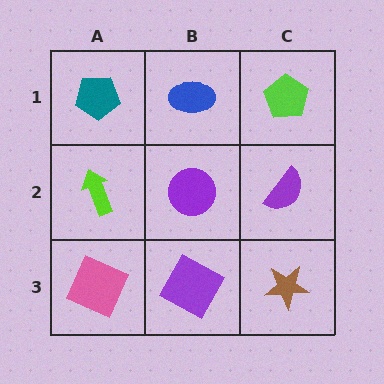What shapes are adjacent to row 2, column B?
A blue ellipse (row 1, column B), a purple square (row 3, column B), a lime arrow (row 2, column A), a purple semicircle (row 2, column C).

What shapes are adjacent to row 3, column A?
A lime arrow (row 2, column A), a purple square (row 3, column B).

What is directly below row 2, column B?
A purple square.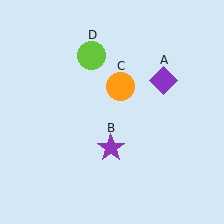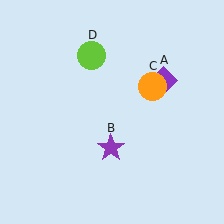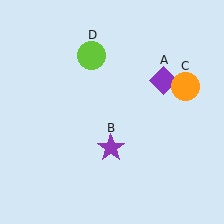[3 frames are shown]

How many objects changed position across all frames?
1 object changed position: orange circle (object C).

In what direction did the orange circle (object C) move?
The orange circle (object C) moved right.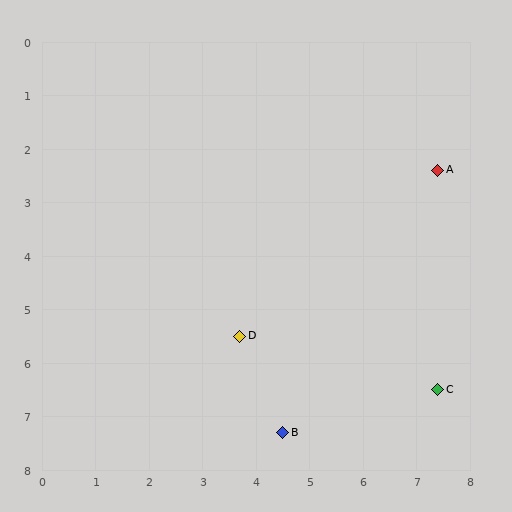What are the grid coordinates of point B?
Point B is at approximately (4.5, 7.3).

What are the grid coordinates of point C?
Point C is at approximately (7.4, 6.5).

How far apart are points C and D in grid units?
Points C and D are about 3.8 grid units apart.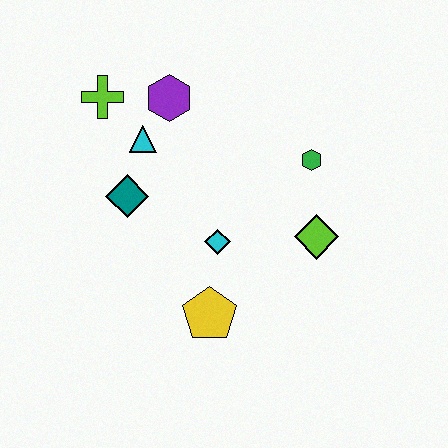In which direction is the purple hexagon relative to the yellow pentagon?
The purple hexagon is above the yellow pentagon.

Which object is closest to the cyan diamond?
The yellow pentagon is closest to the cyan diamond.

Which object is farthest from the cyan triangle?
The lime diamond is farthest from the cyan triangle.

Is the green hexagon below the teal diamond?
No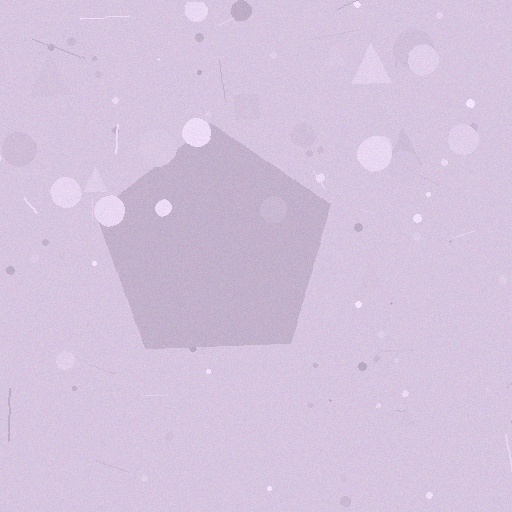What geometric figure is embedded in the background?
A pentagon is embedded in the background.